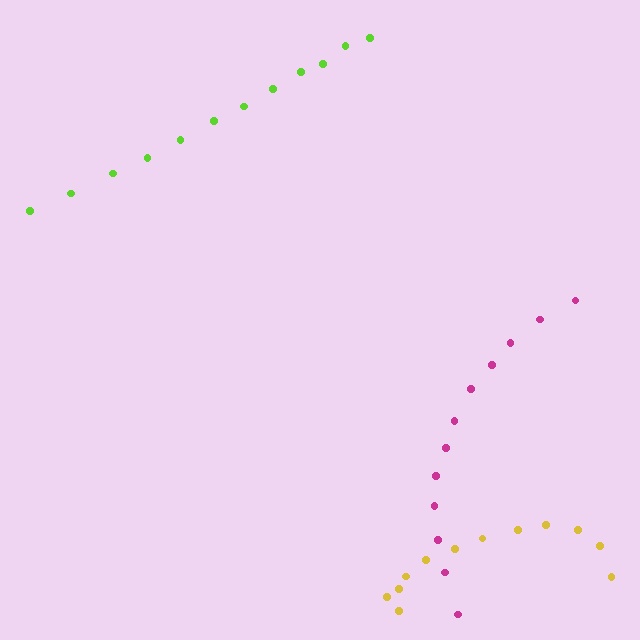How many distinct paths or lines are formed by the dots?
There are 3 distinct paths.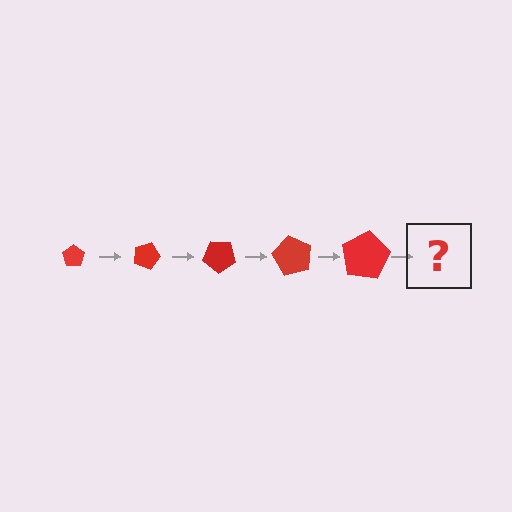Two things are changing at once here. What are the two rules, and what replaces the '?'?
The two rules are that the pentagon grows larger each step and it rotates 20 degrees each step. The '?' should be a pentagon, larger than the previous one and rotated 100 degrees from the start.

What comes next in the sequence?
The next element should be a pentagon, larger than the previous one and rotated 100 degrees from the start.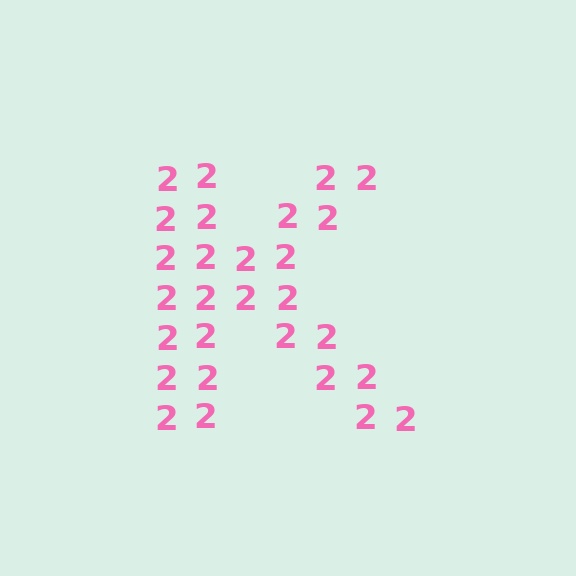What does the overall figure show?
The overall figure shows the letter K.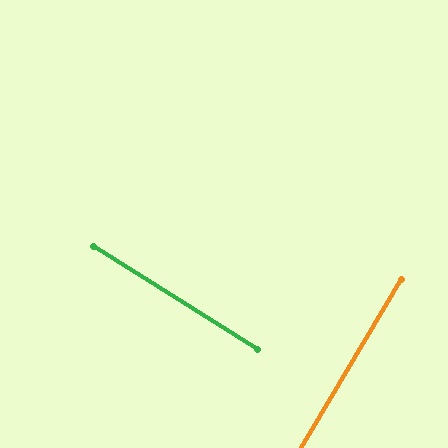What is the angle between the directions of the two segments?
Approximately 89 degrees.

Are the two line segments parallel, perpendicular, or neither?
Perpendicular — they meet at approximately 89°.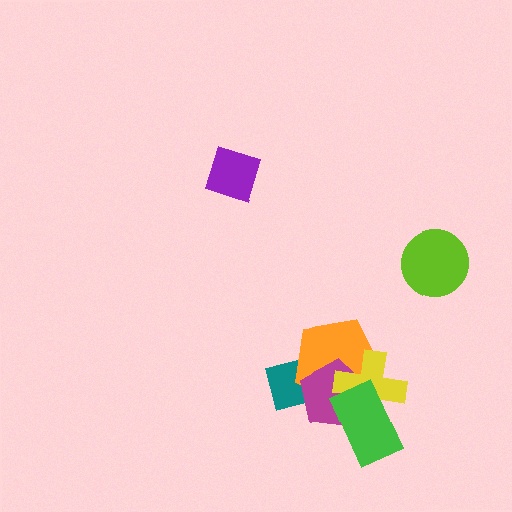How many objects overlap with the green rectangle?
3 objects overlap with the green rectangle.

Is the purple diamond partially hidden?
No, no other shape covers it.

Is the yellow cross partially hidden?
Yes, it is partially covered by another shape.